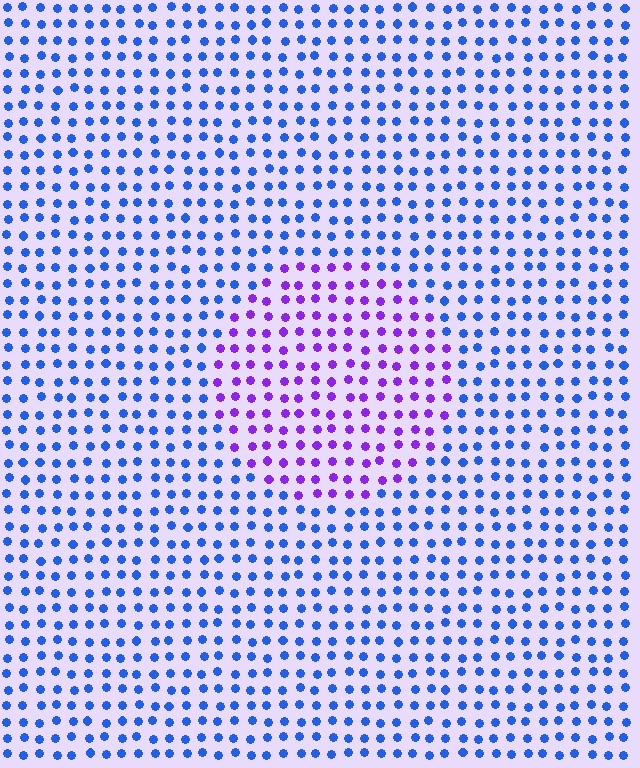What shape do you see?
I see a circle.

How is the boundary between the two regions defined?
The boundary is defined purely by a slight shift in hue (about 52 degrees). Spacing, size, and orientation are identical on both sides.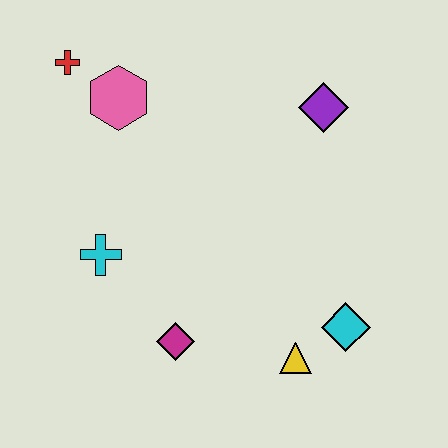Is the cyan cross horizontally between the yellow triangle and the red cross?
Yes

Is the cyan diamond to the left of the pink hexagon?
No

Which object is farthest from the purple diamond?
The magenta diamond is farthest from the purple diamond.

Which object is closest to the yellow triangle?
The cyan diamond is closest to the yellow triangle.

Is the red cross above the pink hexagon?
Yes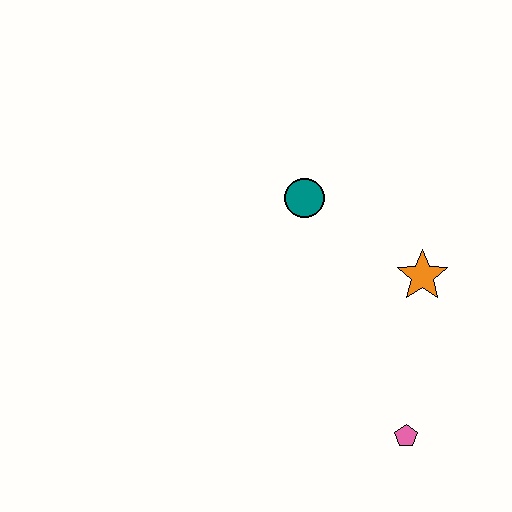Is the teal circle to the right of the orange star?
No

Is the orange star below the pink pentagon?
No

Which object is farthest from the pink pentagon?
The teal circle is farthest from the pink pentagon.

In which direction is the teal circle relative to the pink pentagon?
The teal circle is above the pink pentagon.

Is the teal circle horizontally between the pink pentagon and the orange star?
No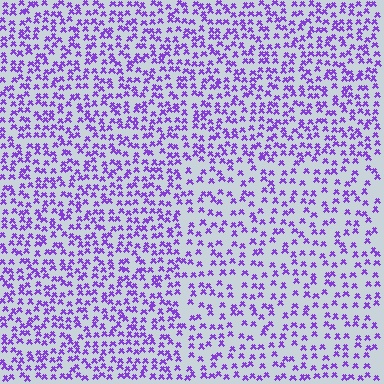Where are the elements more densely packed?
The elements are more densely packed outside the rectangle boundary.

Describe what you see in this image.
The image contains small purple elements arranged at two different densities. A rectangle-shaped region is visible where the elements are less densely packed than the surrounding area.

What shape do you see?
I see a rectangle.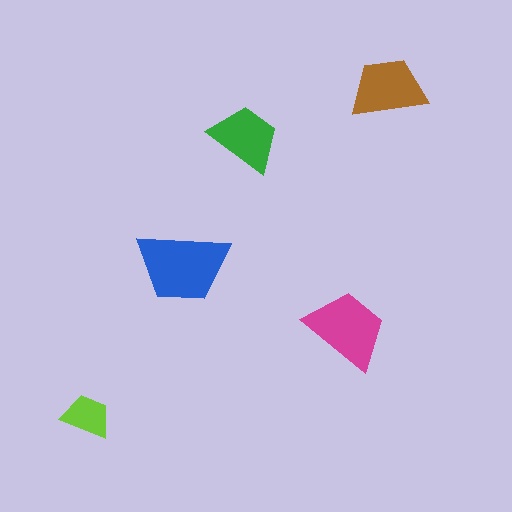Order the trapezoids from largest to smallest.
the blue one, the magenta one, the brown one, the green one, the lime one.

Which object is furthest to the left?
The lime trapezoid is leftmost.